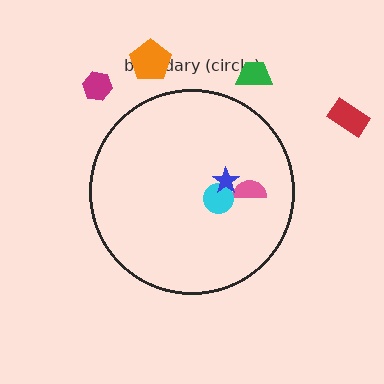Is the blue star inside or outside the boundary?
Inside.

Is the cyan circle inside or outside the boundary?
Inside.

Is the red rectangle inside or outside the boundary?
Outside.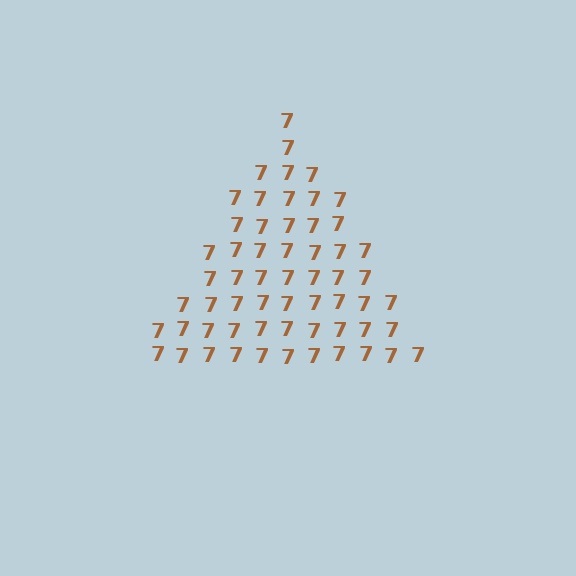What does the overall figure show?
The overall figure shows a triangle.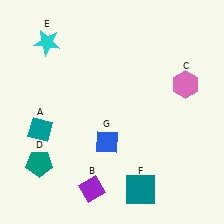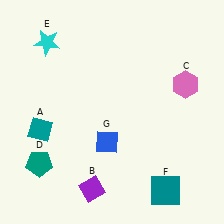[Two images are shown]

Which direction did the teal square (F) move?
The teal square (F) moved right.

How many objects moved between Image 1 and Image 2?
1 object moved between the two images.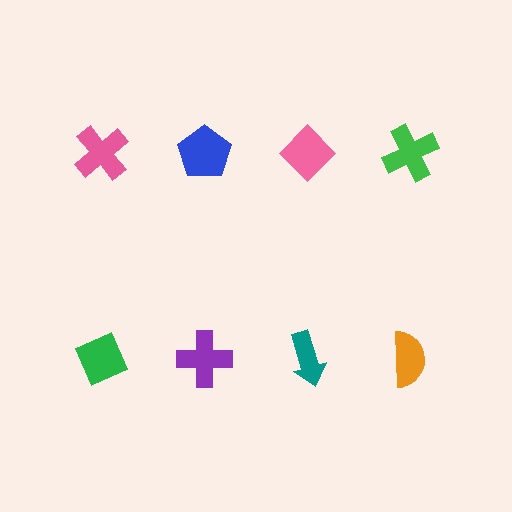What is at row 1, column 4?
A green cross.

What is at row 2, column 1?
A green diamond.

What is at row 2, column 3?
A teal arrow.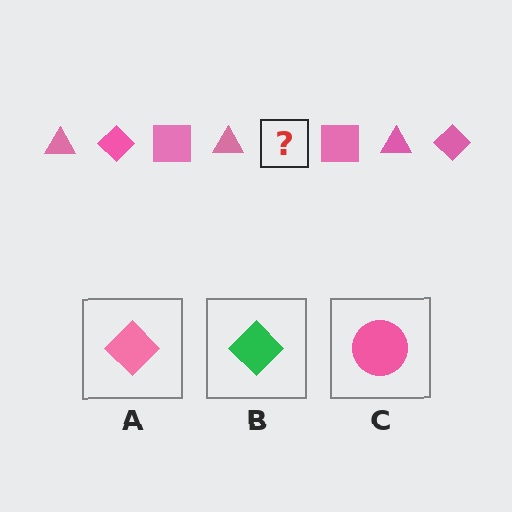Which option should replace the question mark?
Option A.